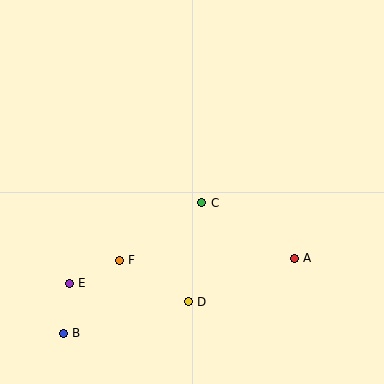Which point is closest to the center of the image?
Point C at (202, 203) is closest to the center.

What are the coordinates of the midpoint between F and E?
The midpoint between F and E is at (94, 272).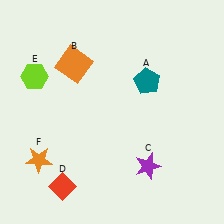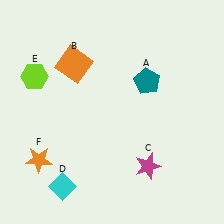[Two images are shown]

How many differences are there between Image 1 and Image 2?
There are 2 differences between the two images.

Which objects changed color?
C changed from purple to magenta. D changed from red to cyan.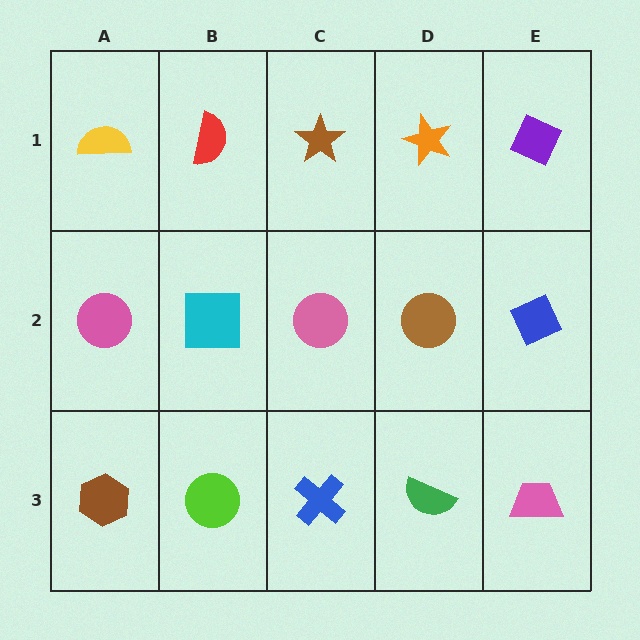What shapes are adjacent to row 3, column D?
A brown circle (row 2, column D), a blue cross (row 3, column C), a pink trapezoid (row 3, column E).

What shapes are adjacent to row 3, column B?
A cyan square (row 2, column B), a brown hexagon (row 3, column A), a blue cross (row 3, column C).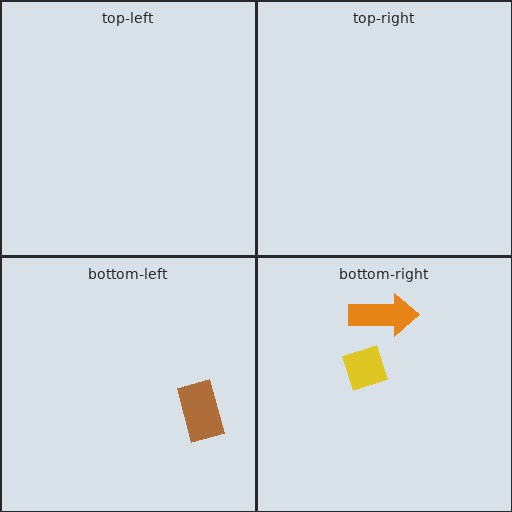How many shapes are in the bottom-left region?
1.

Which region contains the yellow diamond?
The bottom-right region.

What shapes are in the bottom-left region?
The brown rectangle.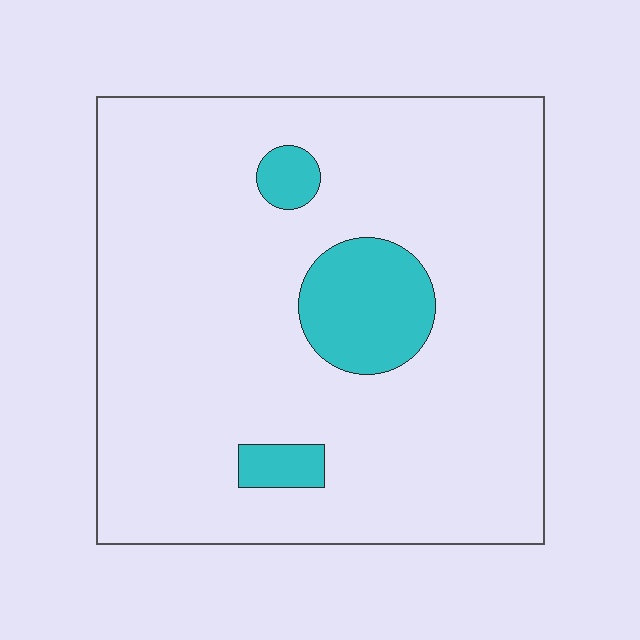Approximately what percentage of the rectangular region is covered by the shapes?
Approximately 10%.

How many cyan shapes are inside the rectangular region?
3.